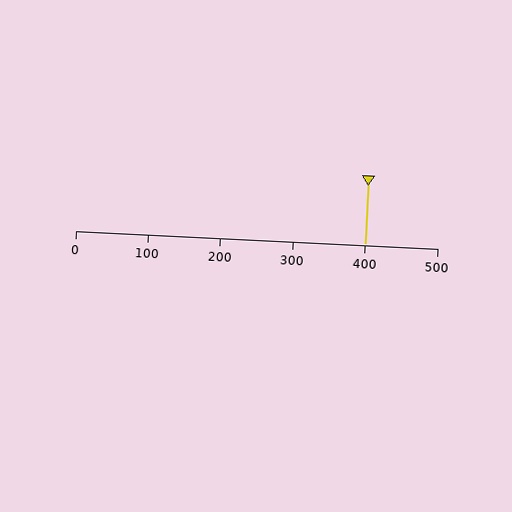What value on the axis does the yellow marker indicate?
The marker indicates approximately 400.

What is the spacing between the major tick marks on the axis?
The major ticks are spaced 100 apart.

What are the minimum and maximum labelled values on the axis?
The axis runs from 0 to 500.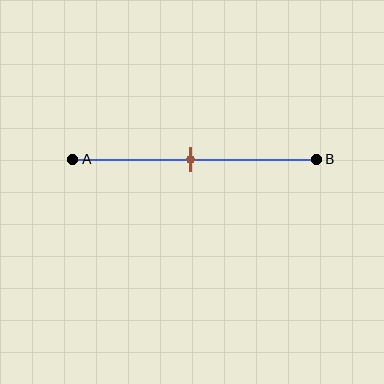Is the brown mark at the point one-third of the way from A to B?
No, the mark is at about 50% from A, not at the 33% one-third point.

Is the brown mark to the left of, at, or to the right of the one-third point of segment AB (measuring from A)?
The brown mark is to the right of the one-third point of segment AB.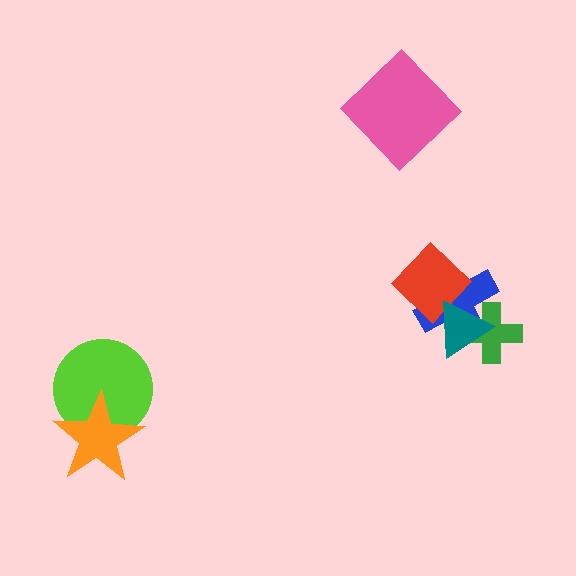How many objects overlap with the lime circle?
1 object overlaps with the lime circle.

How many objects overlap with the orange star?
1 object overlaps with the orange star.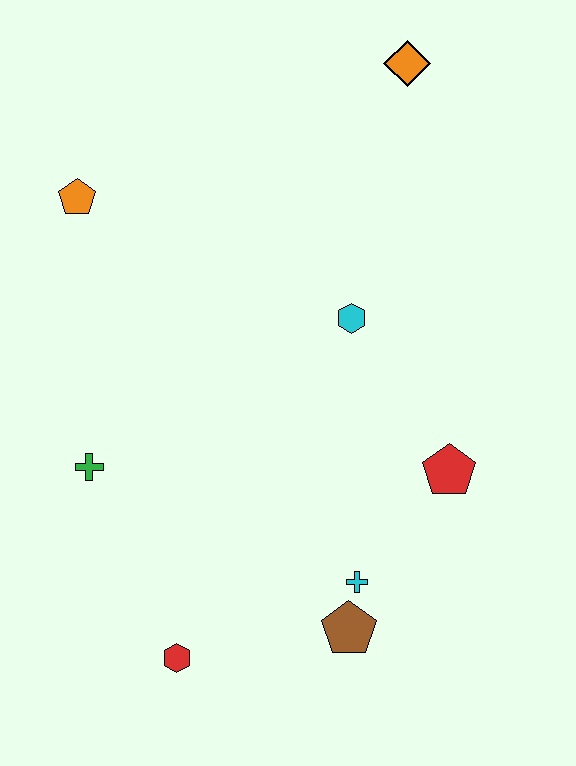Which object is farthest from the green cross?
The orange diamond is farthest from the green cross.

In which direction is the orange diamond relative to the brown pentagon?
The orange diamond is above the brown pentagon.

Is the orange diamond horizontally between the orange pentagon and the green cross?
No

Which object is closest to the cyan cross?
The brown pentagon is closest to the cyan cross.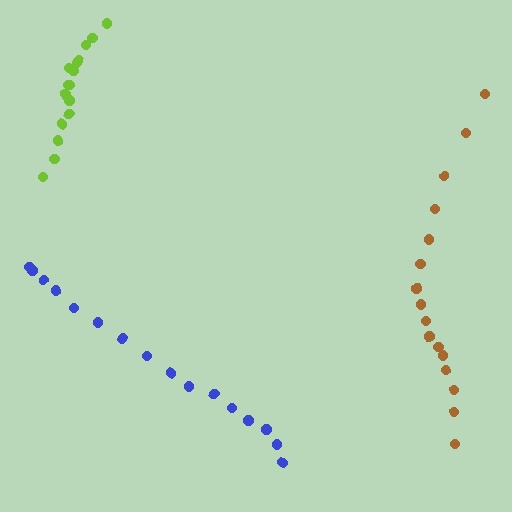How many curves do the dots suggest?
There are 3 distinct paths.